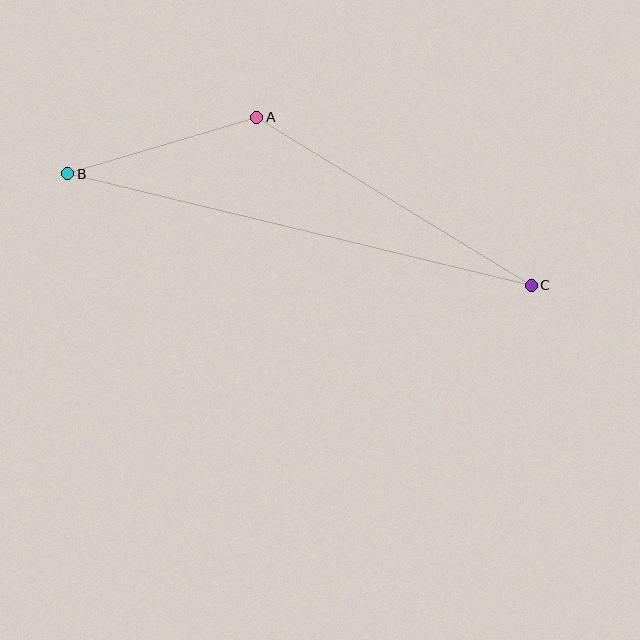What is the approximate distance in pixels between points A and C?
The distance between A and C is approximately 322 pixels.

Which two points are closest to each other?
Points A and B are closest to each other.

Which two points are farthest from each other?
Points B and C are farthest from each other.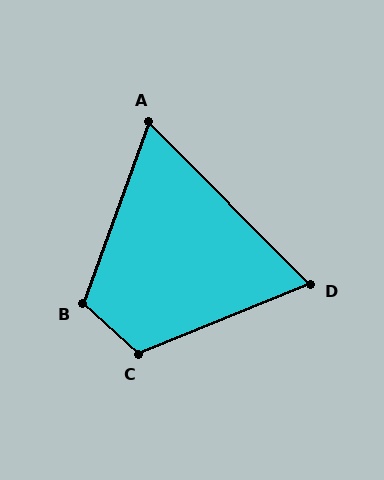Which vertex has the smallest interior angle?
A, at approximately 65 degrees.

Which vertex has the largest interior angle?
C, at approximately 115 degrees.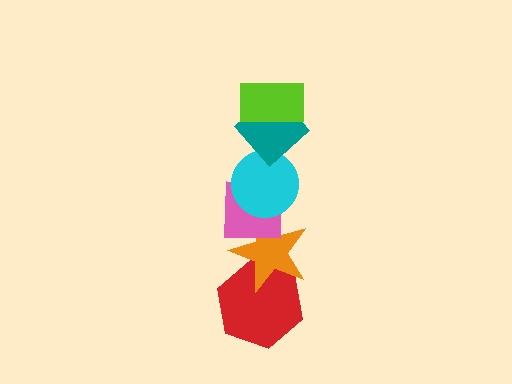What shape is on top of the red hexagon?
The orange star is on top of the red hexagon.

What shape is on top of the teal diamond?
The lime rectangle is on top of the teal diamond.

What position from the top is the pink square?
The pink square is 4th from the top.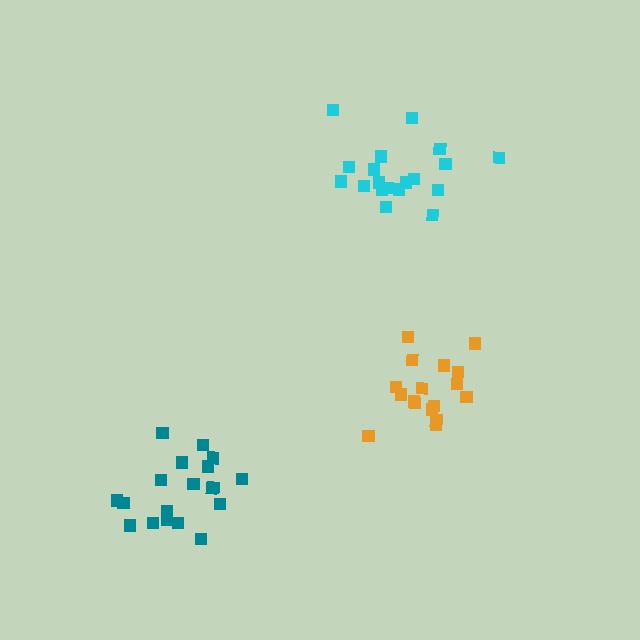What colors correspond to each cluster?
The clusters are colored: orange, cyan, teal.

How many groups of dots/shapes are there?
There are 3 groups.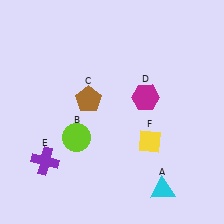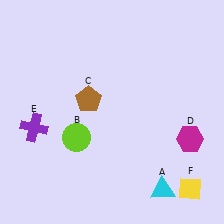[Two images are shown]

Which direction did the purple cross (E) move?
The purple cross (E) moved up.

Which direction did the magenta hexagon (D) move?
The magenta hexagon (D) moved right.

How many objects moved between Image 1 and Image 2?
3 objects moved between the two images.